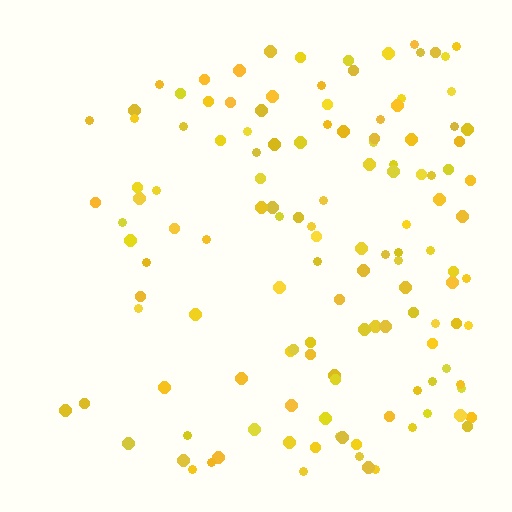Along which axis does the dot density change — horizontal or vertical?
Horizontal.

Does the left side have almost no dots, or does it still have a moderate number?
Still a moderate number, just noticeably fewer than the right.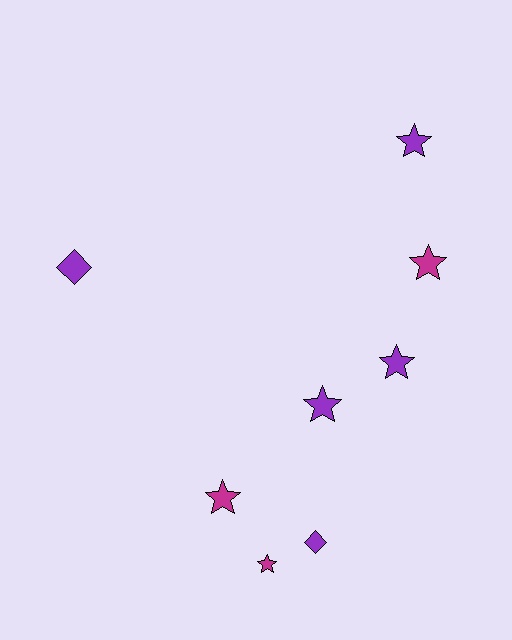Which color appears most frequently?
Purple, with 5 objects.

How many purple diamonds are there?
There are 2 purple diamonds.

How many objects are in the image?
There are 8 objects.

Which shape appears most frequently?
Star, with 6 objects.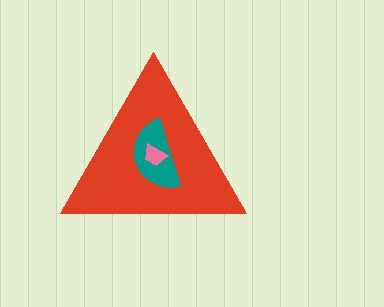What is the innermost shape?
The pink trapezoid.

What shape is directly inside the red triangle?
The teal semicircle.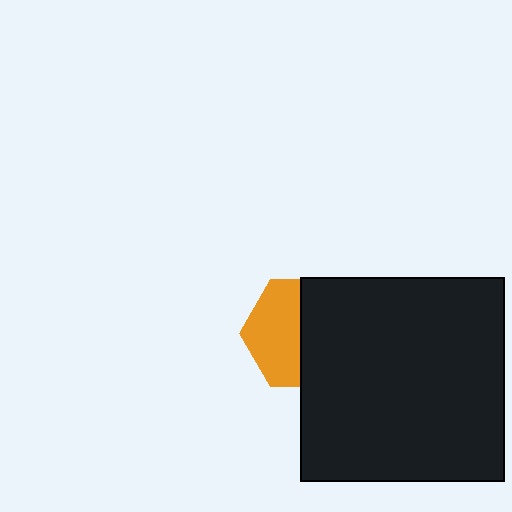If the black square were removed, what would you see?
You would see the complete orange hexagon.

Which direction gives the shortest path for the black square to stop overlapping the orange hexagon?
Moving right gives the shortest separation.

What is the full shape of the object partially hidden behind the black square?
The partially hidden object is an orange hexagon.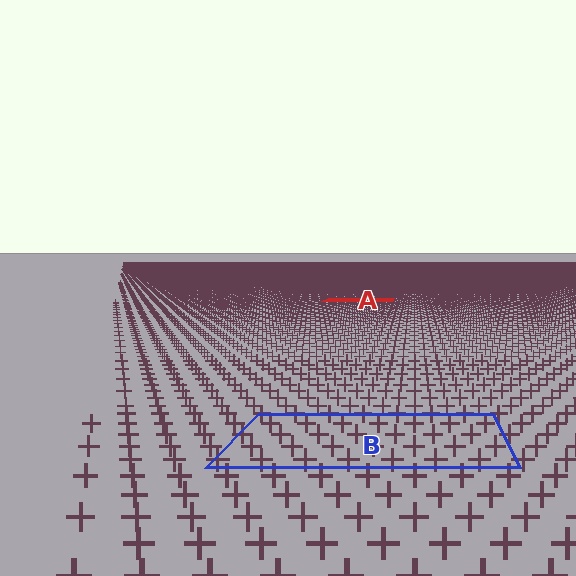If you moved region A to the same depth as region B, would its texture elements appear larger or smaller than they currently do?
They would appear larger. At a closer depth, the same texture elements are projected at a bigger on-screen size.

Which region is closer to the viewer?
Region B is closer. The texture elements there are larger and more spread out.